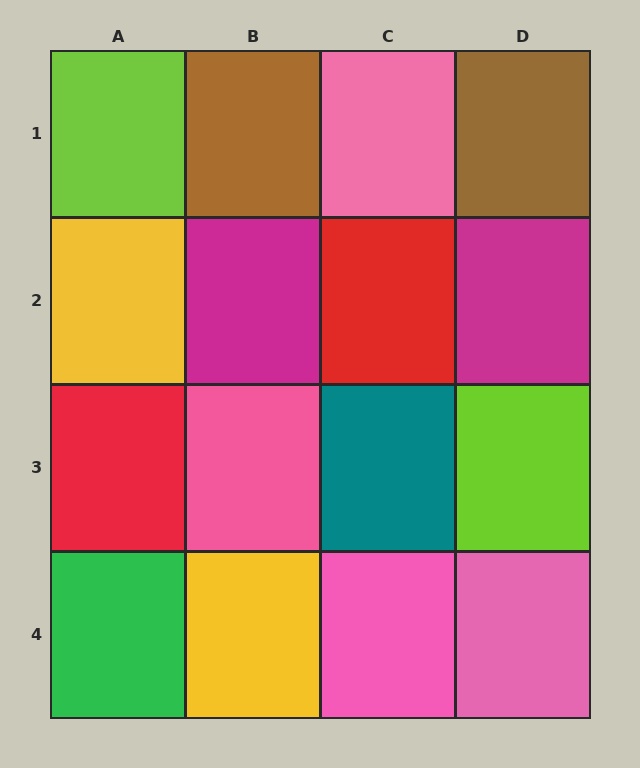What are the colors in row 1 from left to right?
Lime, brown, pink, brown.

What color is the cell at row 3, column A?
Red.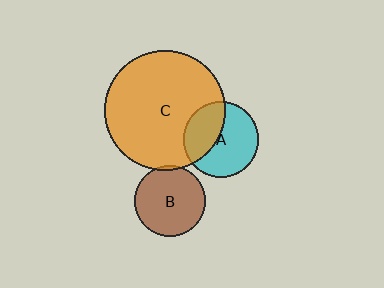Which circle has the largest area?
Circle C (orange).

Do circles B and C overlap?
Yes.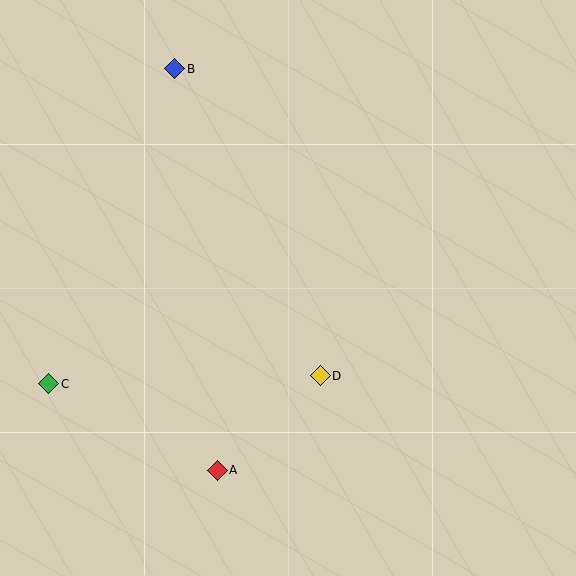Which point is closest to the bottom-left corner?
Point C is closest to the bottom-left corner.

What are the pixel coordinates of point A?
Point A is at (217, 470).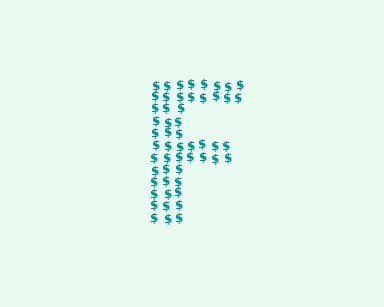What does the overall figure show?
The overall figure shows the letter F.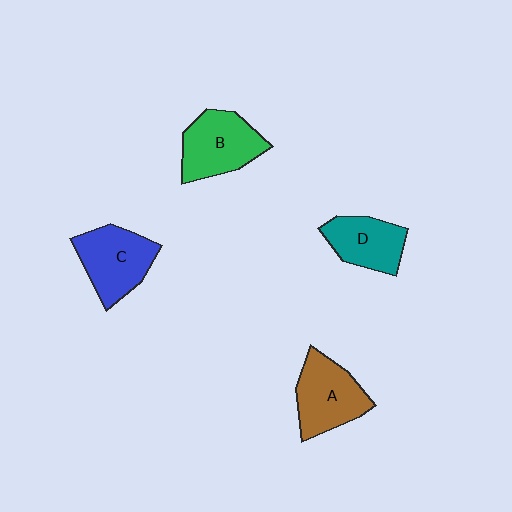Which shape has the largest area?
Shape B (green).